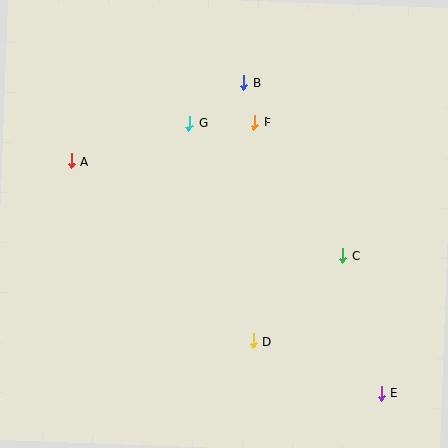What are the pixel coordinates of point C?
Point C is at (343, 255).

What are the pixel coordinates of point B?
Point B is at (244, 82).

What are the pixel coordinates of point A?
Point A is at (72, 161).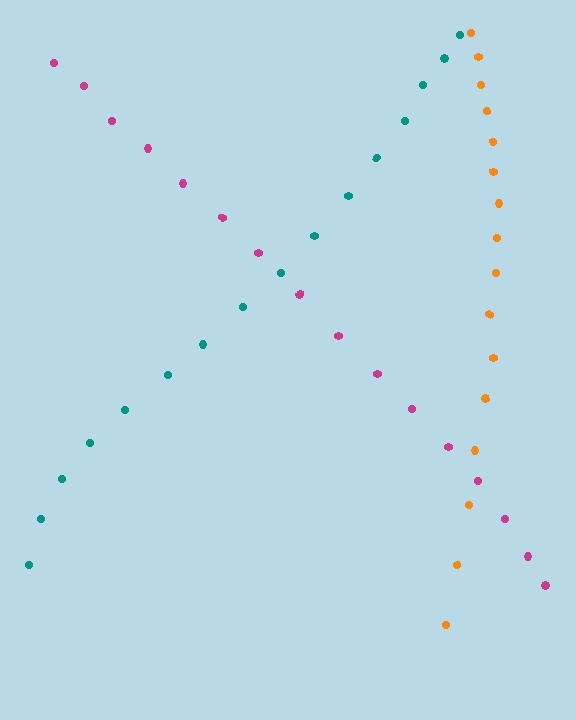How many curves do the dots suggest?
There are 3 distinct paths.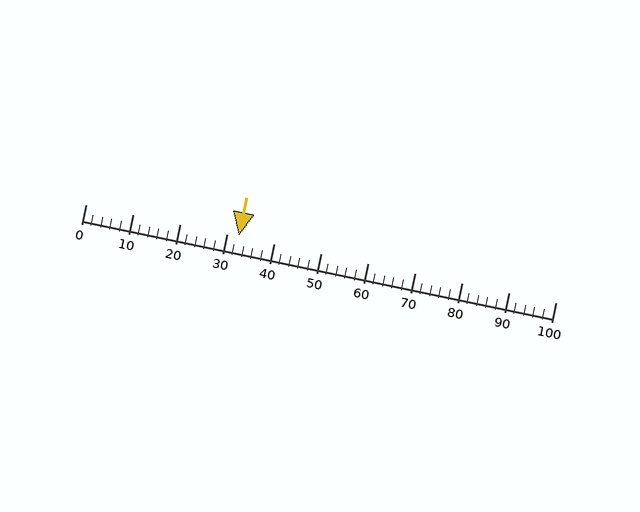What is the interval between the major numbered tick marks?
The major tick marks are spaced 10 units apart.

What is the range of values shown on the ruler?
The ruler shows values from 0 to 100.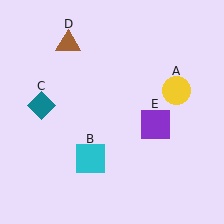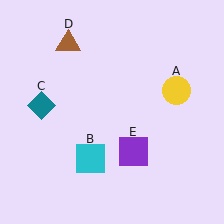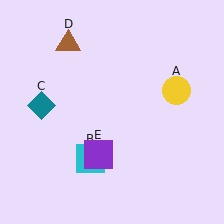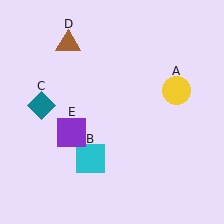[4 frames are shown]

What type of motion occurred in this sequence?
The purple square (object E) rotated clockwise around the center of the scene.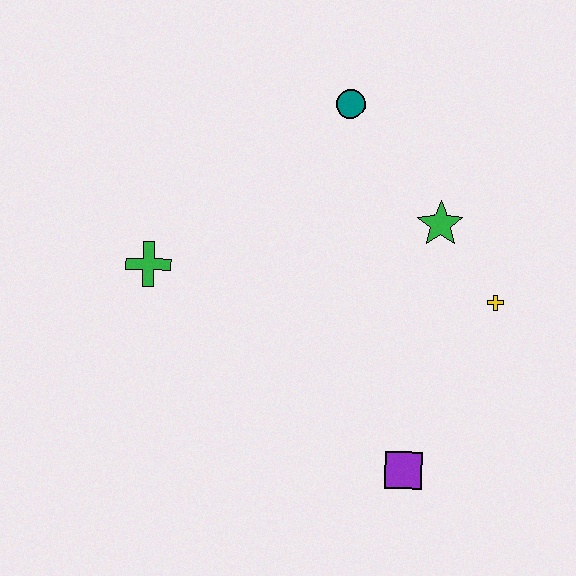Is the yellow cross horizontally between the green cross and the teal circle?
No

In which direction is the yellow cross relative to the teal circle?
The yellow cross is below the teal circle.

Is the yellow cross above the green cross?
No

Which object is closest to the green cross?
The teal circle is closest to the green cross.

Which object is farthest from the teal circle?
The purple square is farthest from the teal circle.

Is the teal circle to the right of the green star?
No